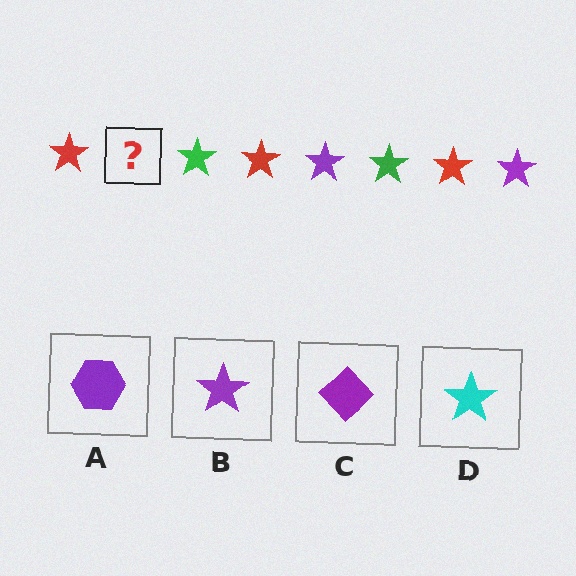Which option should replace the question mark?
Option B.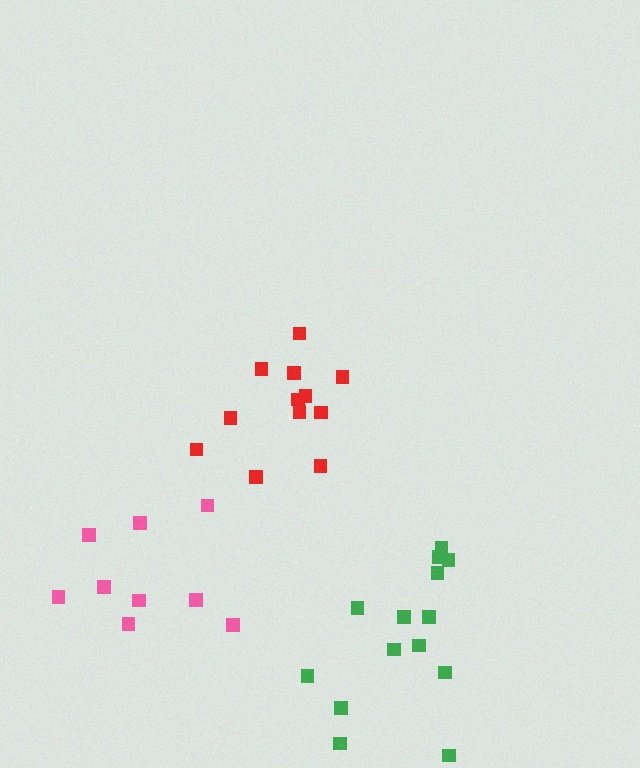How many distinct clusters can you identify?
There are 3 distinct clusters.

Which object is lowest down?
The green cluster is bottommost.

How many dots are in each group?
Group 1: 9 dots, Group 2: 14 dots, Group 3: 12 dots (35 total).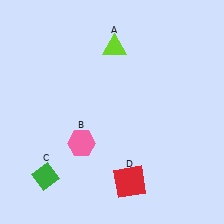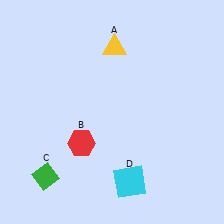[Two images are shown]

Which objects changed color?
A changed from lime to yellow. B changed from pink to red. D changed from red to cyan.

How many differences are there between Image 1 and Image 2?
There are 3 differences between the two images.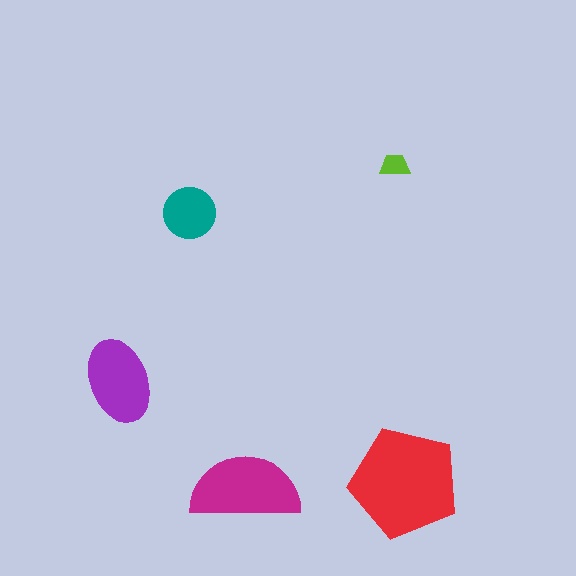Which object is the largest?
The red pentagon.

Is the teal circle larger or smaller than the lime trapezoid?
Larger.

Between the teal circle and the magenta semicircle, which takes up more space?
The magenta semicircle.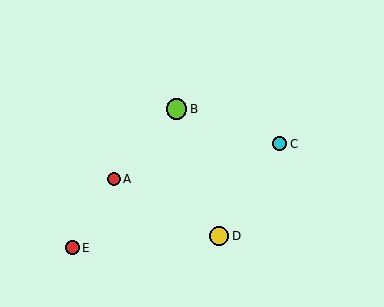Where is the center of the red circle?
The center of the red circle is at (72, 248).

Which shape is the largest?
The lime circle (labeled B) is the largest.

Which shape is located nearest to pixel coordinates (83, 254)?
The red circle (labeled E) at (72, 248) is nearest to that location.